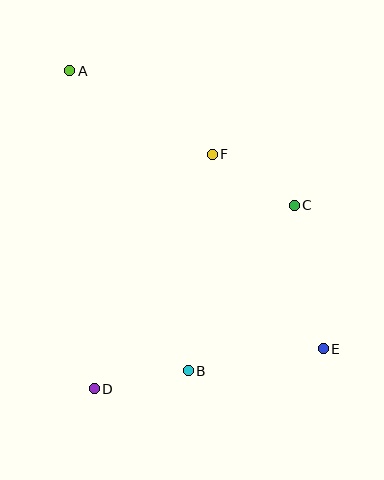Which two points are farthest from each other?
Points A and E are farthest from each other.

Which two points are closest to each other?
Points B and D are closest to each other.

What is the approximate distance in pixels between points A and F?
The distance between A and F is approximately 165 pixels.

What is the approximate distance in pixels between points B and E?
The distance between B and E is approximately 137 pixels.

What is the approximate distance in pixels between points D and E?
The distance between D and E is approximately 232 pixels.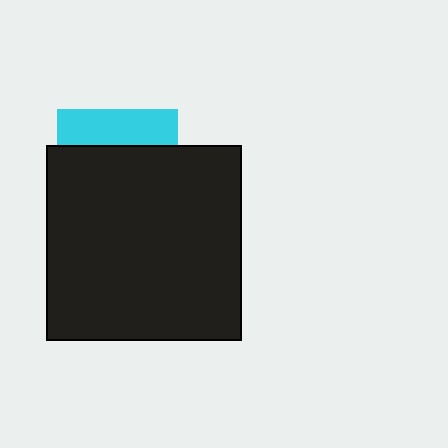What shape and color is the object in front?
The object in front is a black square.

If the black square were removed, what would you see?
You would see the complete cyan square.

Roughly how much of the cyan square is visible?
A small part of it is visible (roughly 30%).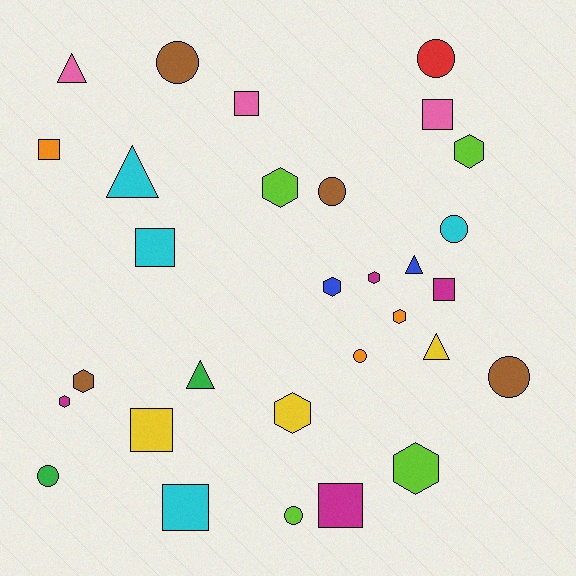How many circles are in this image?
There are 8 circles.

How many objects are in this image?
There are 30 objects.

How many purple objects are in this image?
There are no purple objects.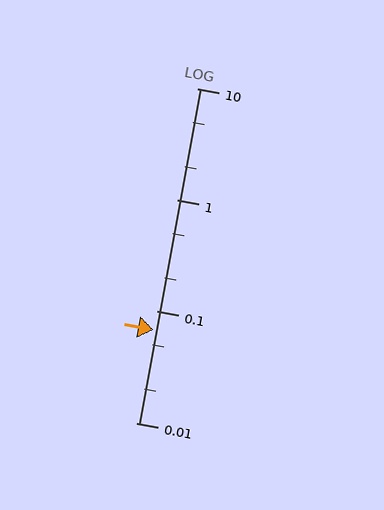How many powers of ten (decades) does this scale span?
The scale spans 3 decades, from 0.01 to 10.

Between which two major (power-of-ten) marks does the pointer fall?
The pointer is between 0.01 and 0.1.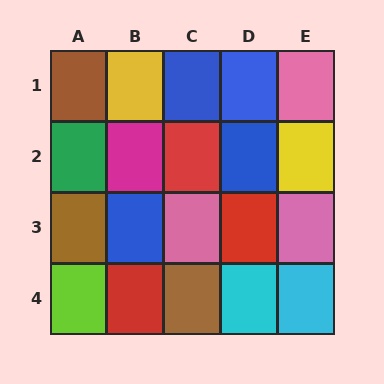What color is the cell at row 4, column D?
Cyan.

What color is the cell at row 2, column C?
Red.